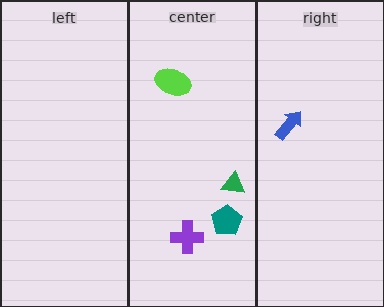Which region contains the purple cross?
The center region.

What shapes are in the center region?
The purple cross, the teal pentagon, the green triangle, the lime ellipse.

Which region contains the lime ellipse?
The center region.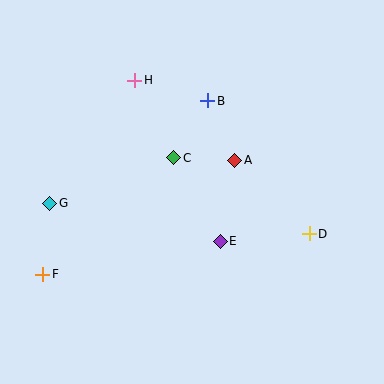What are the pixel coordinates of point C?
Point C is at (174, 158).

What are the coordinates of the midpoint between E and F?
The midpoint between E and F is at (132, 258).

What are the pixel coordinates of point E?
Point E is at (220, 241).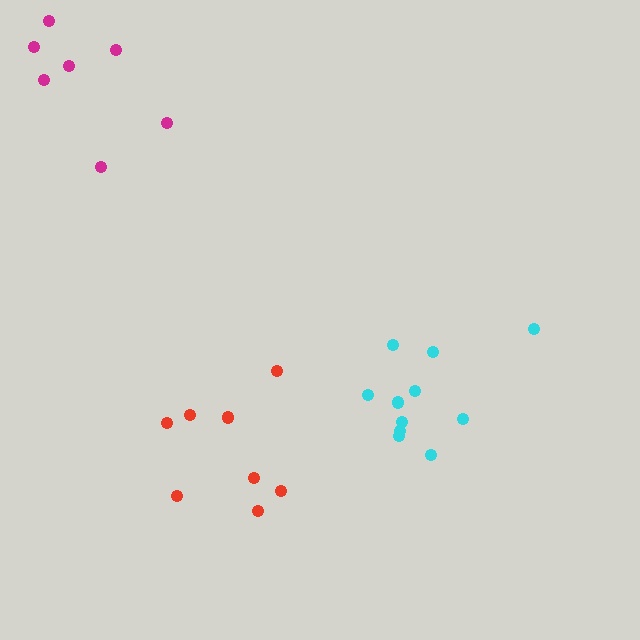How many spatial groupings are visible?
There are 3 spatial groupings.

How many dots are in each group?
Group 1: 11 dots, Group 2: 7 dots, Group 3: 8 dots (26 total).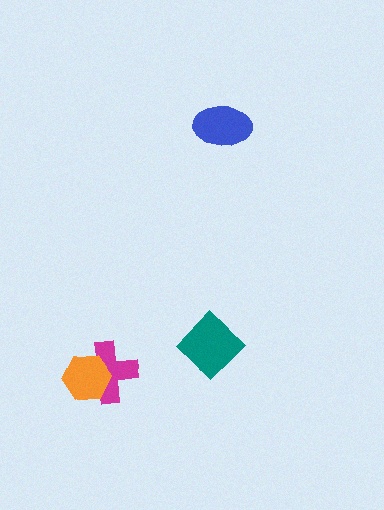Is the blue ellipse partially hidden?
No, no other shape covers it.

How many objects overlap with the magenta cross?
1 object overlaps with the magenta cross.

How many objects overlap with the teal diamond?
0 objects overlap with the teal diamond.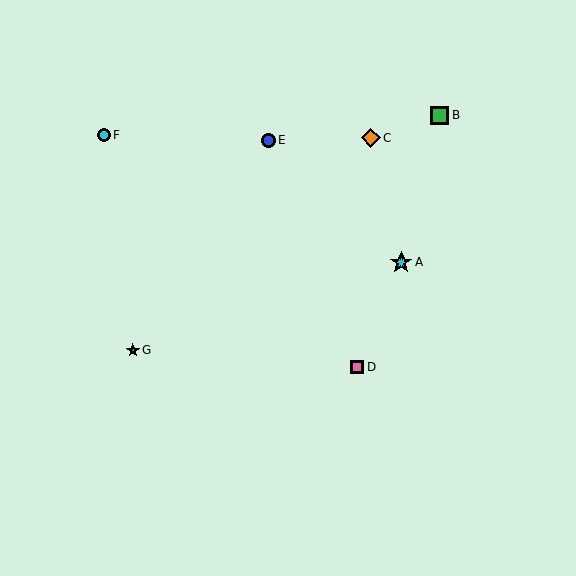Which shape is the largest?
The cyan star (labeled A) is the largest.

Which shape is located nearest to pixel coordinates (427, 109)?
The green square (labeled B) at (440, 115) is nearest to that location.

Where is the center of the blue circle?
The center of the blue circle is at (268, 140).